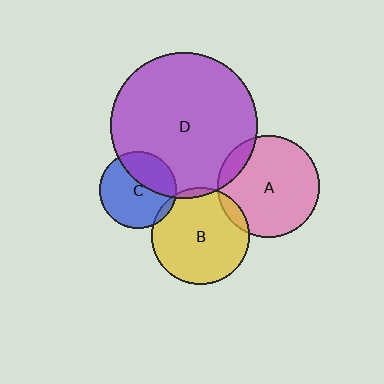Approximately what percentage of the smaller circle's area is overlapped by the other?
Approximately 5%.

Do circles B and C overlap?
Yes.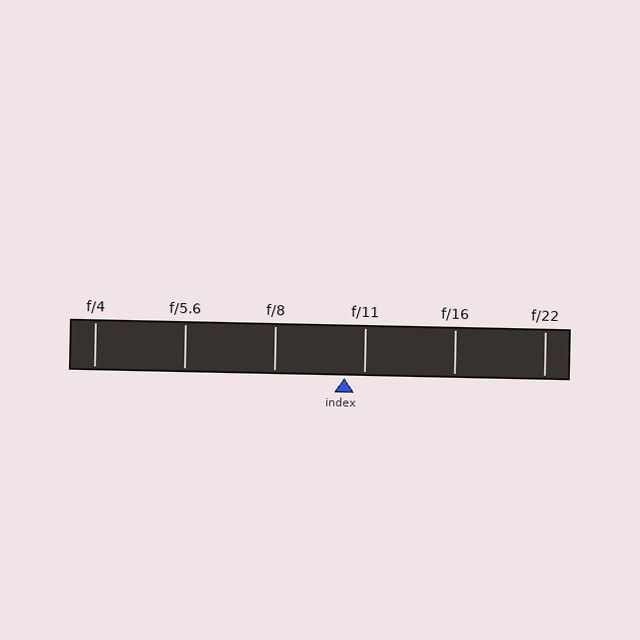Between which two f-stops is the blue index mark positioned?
The index mark is between f/8 and f/11.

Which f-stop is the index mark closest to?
The index mark is closest to f/11.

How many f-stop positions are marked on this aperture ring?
There are 6 f-stop positions marked.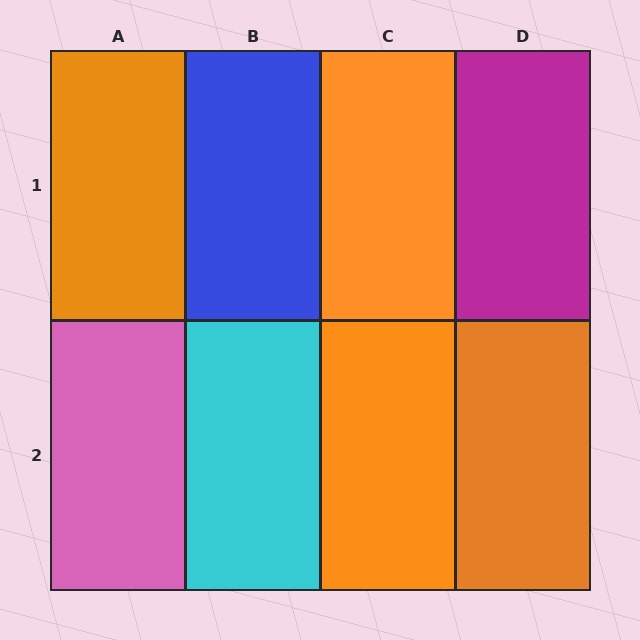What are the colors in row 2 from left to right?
Pink, cyan, orange, orange.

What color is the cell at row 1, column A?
Orange.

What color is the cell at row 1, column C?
Orange.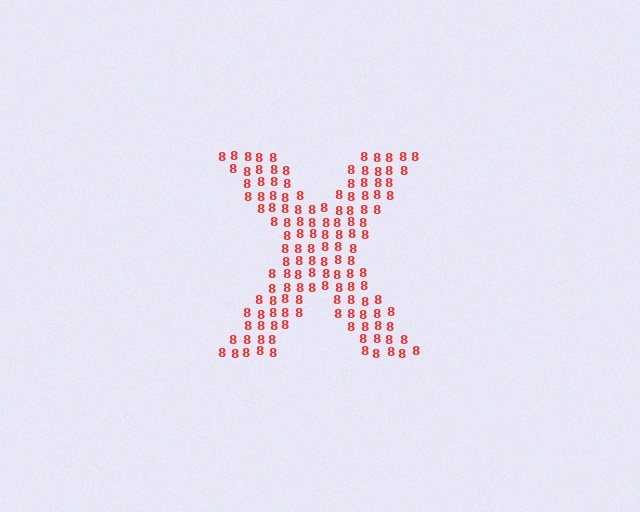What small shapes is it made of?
It is made of small digit 8's.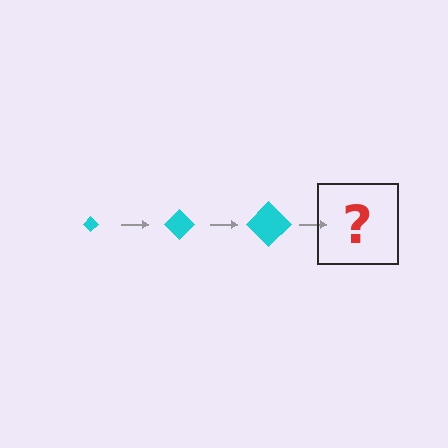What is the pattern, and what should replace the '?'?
The pattern is that the diamond gets progressively larger each step. The '?' should be a cyan diamond, larger than the previous one.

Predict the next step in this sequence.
The next step is a cyan diamond, larger than the previous one.